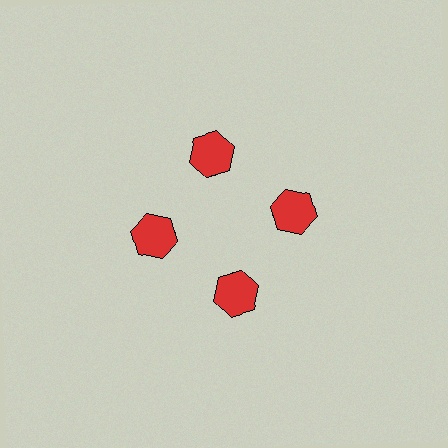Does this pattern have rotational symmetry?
Yes, this pattern has 4-fold rotational symmetry. It looks the same after rotating 90 degrees around the center.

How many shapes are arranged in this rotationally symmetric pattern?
There are 4 shapes, arranged in 4 groups of 1.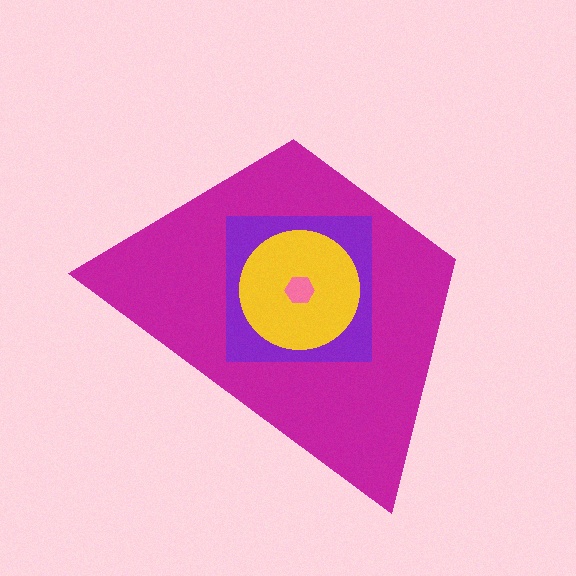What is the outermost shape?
The magenta trapezoid.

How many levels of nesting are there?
4.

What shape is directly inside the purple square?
The yellow circle.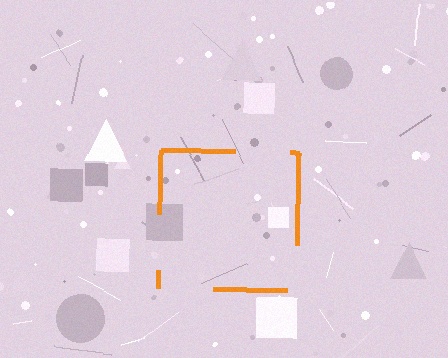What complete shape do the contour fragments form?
The contour fragments form a square.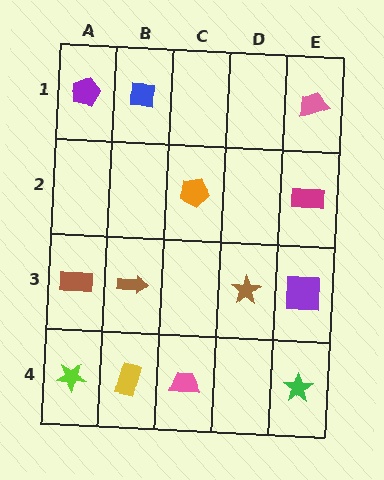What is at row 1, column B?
A blue square.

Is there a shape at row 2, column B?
No, that cell is empty.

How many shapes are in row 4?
4 shapes.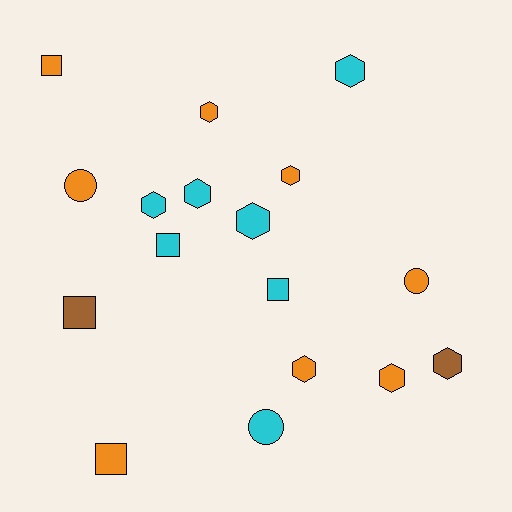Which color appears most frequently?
Orange, with 8 objects.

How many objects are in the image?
There are 17 objects.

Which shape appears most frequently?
Hexagon, with 9 objects.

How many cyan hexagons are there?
There are 4 cyan hexagons.